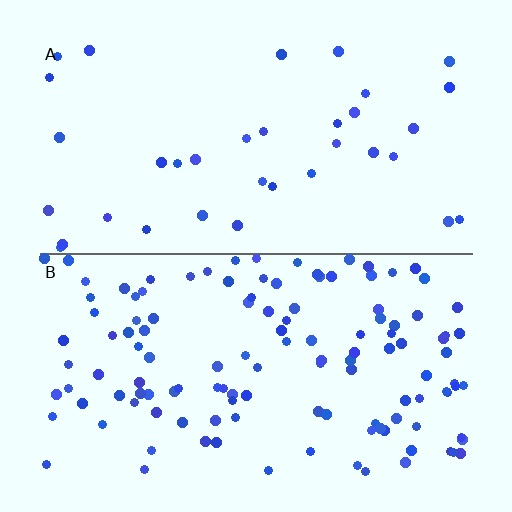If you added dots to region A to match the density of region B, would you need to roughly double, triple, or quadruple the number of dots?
Approximately quadruple.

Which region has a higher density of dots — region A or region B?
B (the bottom).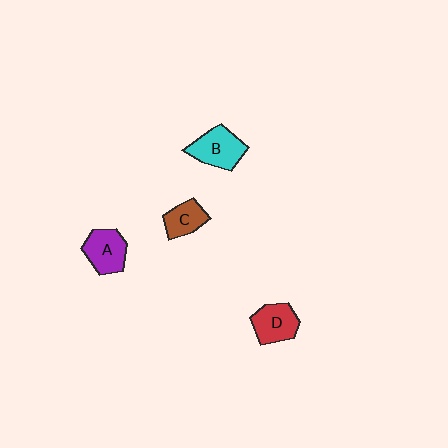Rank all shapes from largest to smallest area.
From largest to smallest: B (cyan), A (purple), D (red), C (brown).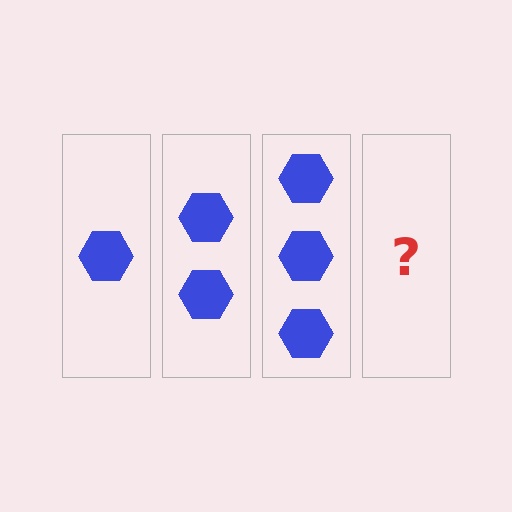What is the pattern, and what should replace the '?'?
The pattern is that each step adds one more hexagon. The '?' should be 4 hexagons.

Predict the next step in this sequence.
The next step is 4 hexagons.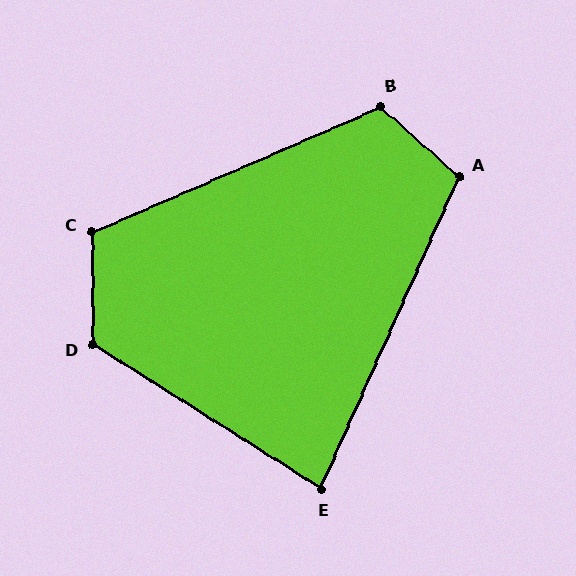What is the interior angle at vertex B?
Approximately 114 degrees (obtuse).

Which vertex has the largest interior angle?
D, at approximately 122 degrees.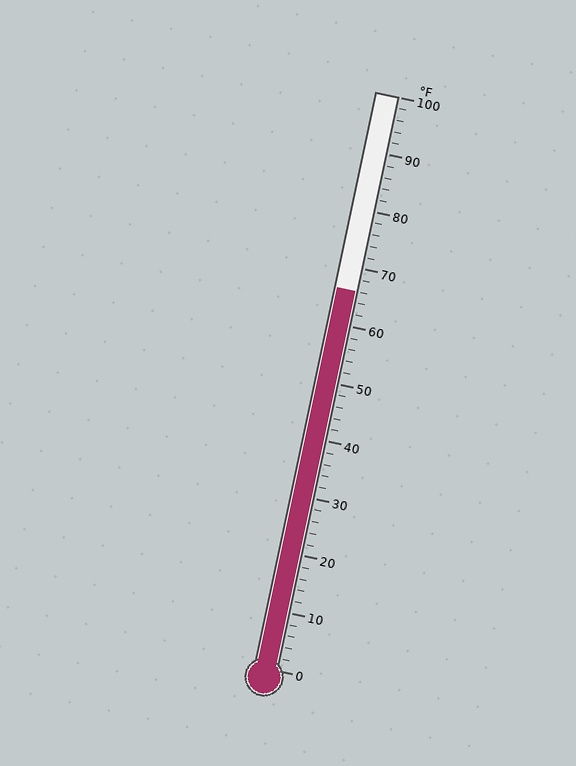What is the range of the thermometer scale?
The thermometer scale ranges from 0°F to 100°F.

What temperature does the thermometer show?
The thermometer shows approximately 66°F.